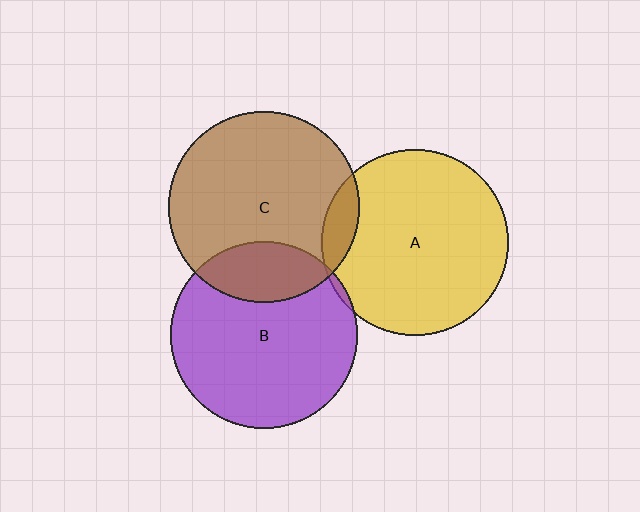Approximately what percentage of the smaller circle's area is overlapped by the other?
Approximately 10%.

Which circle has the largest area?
Circle C (brown).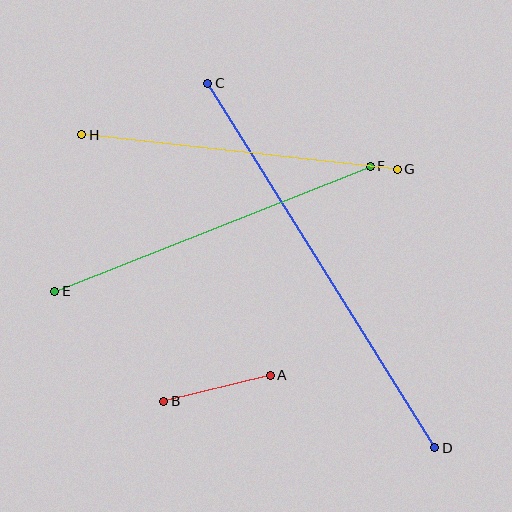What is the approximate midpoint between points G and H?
The midpoint is at approximately (239, 152) pixels.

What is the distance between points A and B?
The distance is approximately 110 pixels.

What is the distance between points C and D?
The distance is approximately 429 pixels.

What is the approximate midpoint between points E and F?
The midpoint is at approximately (213, 229) pixels.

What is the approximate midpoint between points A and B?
The midpoint is at approximately (217, 388) pixels.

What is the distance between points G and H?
The distance is approximately 317 pixels.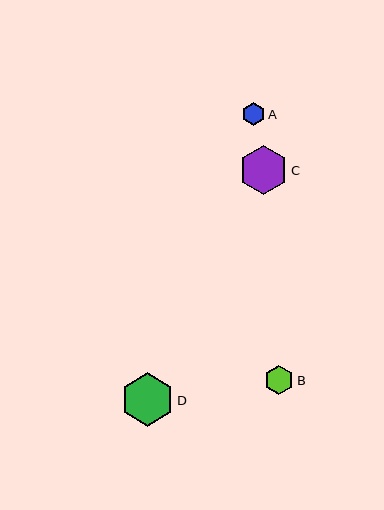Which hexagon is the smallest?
Hexagon A is the smallest with a size of approximately 23 pixels.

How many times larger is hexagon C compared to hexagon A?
Hexagon C is approximately 2.1 times the size of hexagon A.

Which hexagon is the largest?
Hexagon D is the largest with a size of approximately 53 pixels.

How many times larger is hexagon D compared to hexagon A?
Hexagon D is approximately 2.3 times the size of hexagon A.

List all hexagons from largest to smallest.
From largest to smallest: D, C, B, A.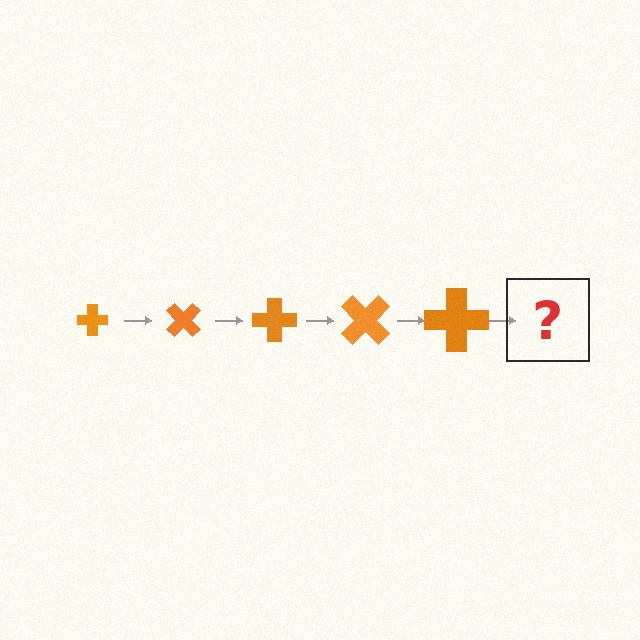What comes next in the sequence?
The next element should be a cross, larger than the previous one and rotated 225 degrees from the start.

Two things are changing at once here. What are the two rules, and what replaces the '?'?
The two rules are that the cross grows larger each step and it rotates 45 degrees each step. The '?' should be a cross, larger than the previous one and rotated 225 degrees from the start.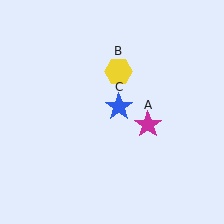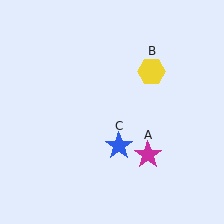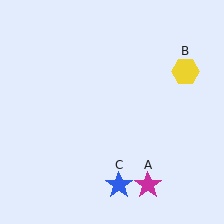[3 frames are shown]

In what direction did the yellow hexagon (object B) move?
The yellow hexagon (object B) moved right.